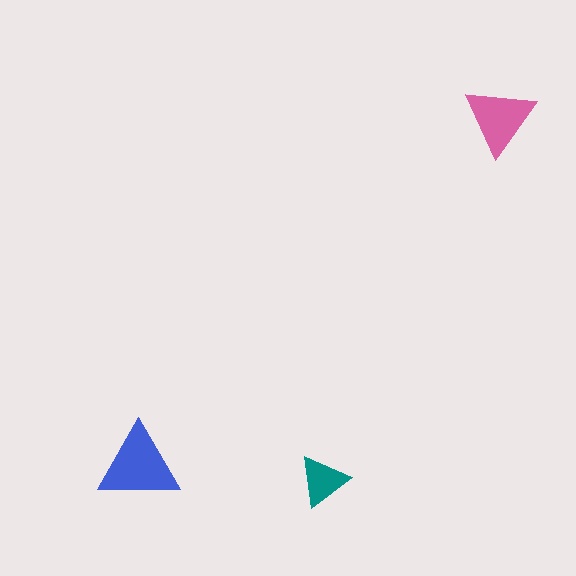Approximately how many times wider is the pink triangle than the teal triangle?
About 1.5 times wider.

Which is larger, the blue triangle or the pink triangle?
The blue one.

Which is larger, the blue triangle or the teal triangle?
The blue one.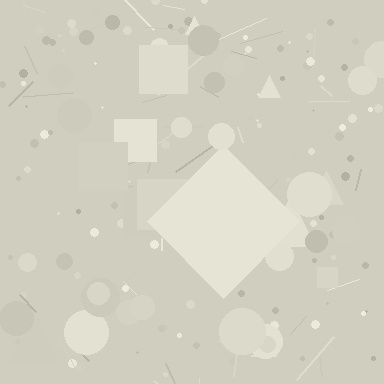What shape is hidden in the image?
A diamond is hidden in the image.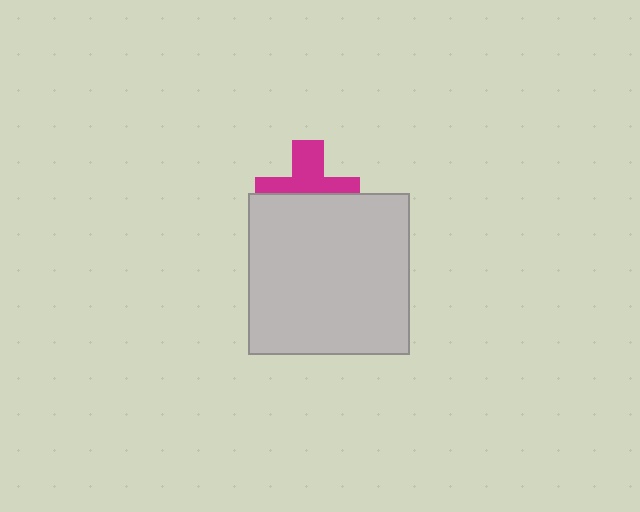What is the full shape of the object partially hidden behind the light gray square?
The partially hidden object is a magenta cross.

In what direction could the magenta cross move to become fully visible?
The magenta cross could move up. That would shift it out from behind the light gray square entirely.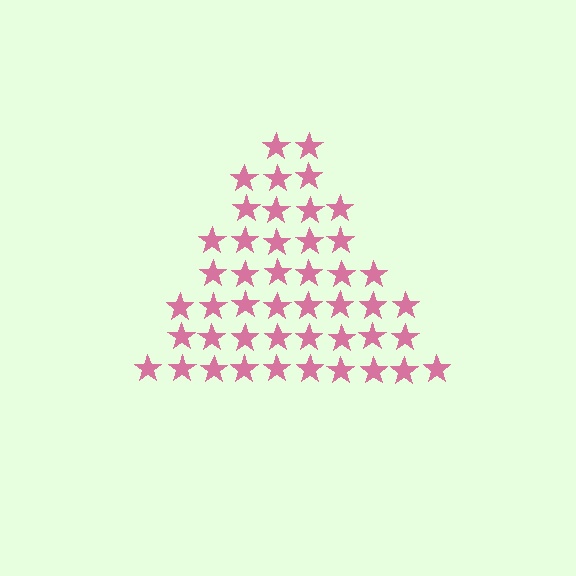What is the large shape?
The large shape is a triangle.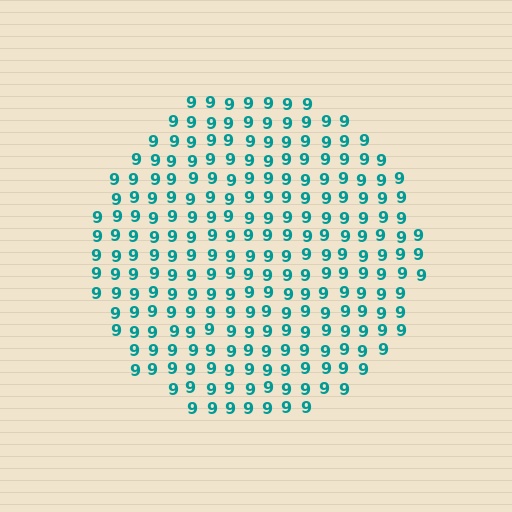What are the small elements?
The small elements are digit 9's.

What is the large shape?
The large shape is a circle.